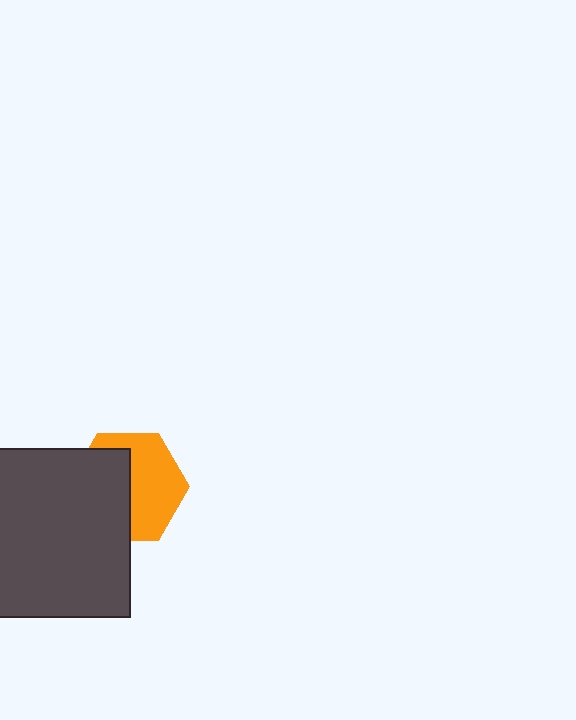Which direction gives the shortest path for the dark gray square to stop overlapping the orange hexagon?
Moving left gives the shortest separation.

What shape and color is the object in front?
The object in front is a dark gray square.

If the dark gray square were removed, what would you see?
You would see the complete orange hexagon.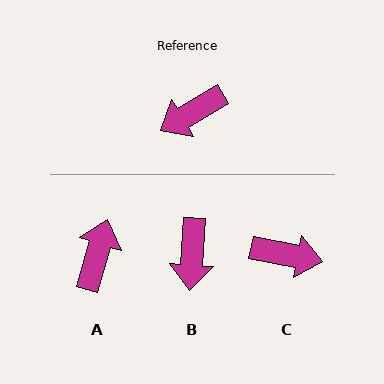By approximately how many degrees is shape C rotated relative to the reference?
Approximately 138 degrees counter-clockwise.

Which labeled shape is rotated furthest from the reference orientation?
C, about 138 degrees away.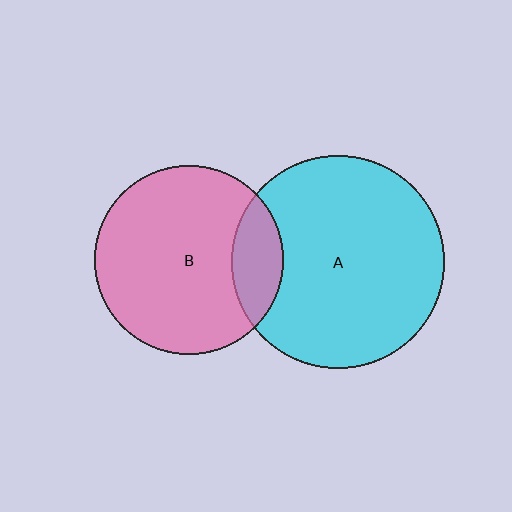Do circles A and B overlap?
Yes.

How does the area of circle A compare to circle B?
Approximately 1.3 times.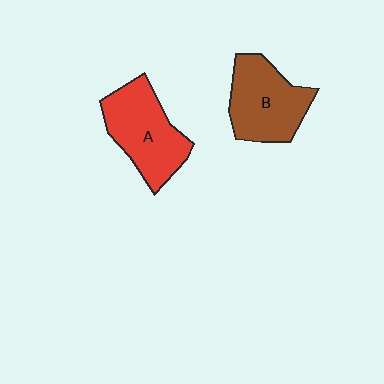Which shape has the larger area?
Shape A (red).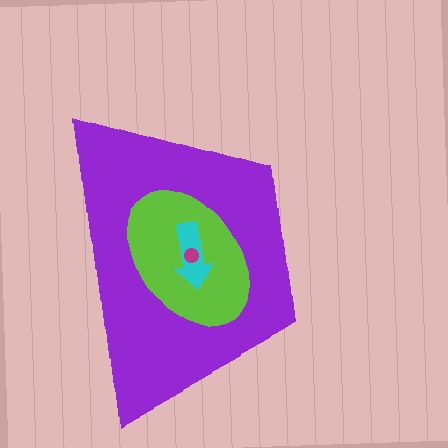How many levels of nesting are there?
4.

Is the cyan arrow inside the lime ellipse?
Yes.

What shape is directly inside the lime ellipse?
The cyan arrow.